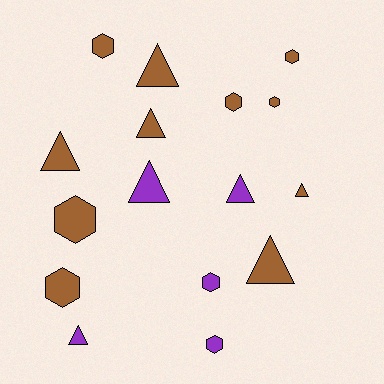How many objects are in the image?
There are 16 objects.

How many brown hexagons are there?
There are 6 brown hexagons.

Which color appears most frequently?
Brown, with 11 objects.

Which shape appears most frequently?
Hexagon, with 8 objects.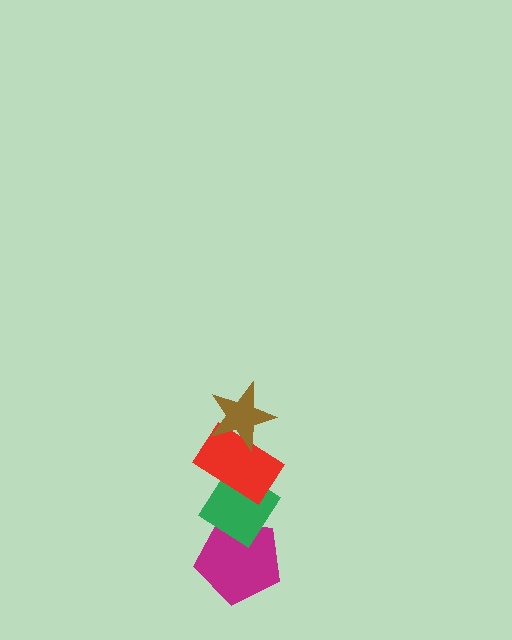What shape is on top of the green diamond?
The red rectangle is on top of the green diamond.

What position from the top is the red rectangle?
The red rectangle is 2nd from the top.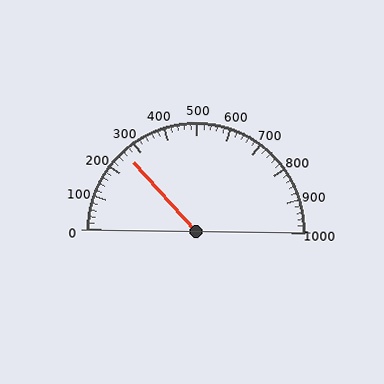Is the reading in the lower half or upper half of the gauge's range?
The reading is in the lower half of the range (0 to 1000).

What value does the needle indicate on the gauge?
The needle indicates approximately 260.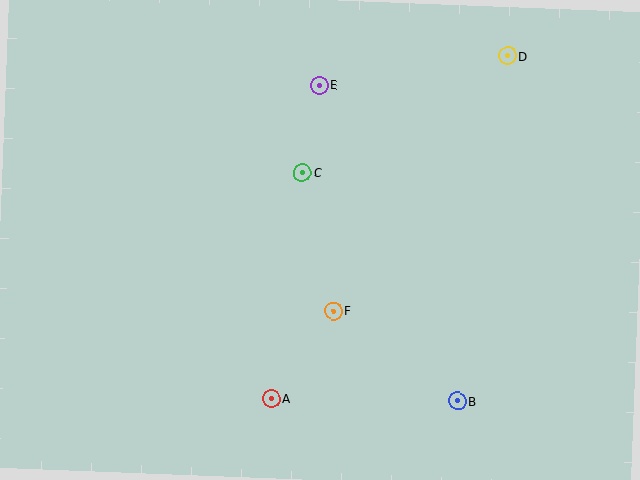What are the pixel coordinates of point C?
Point C is at (302, 173).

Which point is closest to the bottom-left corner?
Point A is closest to the bottom-left corner.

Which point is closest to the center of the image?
Point C at (302, 173) is closest to the center.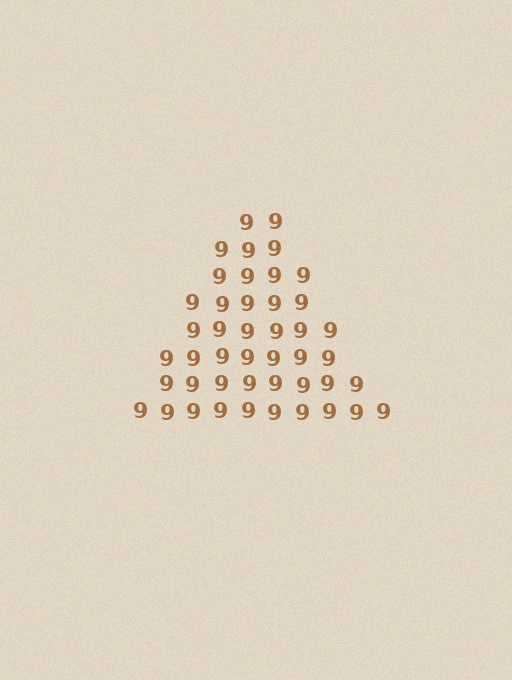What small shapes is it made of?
It is made of small digit 9's.